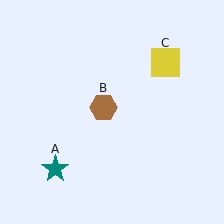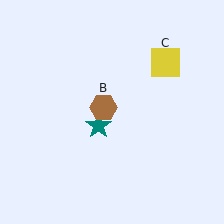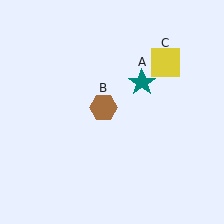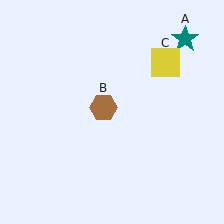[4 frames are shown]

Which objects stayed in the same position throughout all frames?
Brown hexagon (object B) and yellow square (object C) remained stationary.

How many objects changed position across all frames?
1 object changed position: teal star (object A).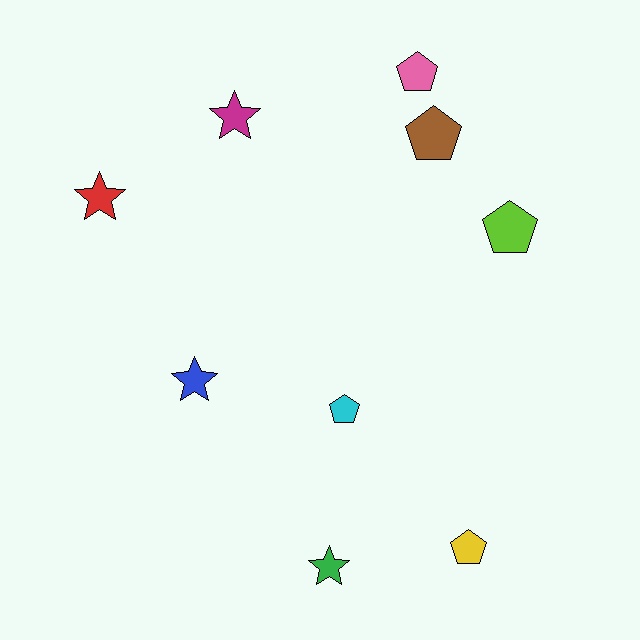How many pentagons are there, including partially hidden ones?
There are 5 pentagons.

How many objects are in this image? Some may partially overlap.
There are 9 objects.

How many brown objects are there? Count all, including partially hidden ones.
There is 1 brown object.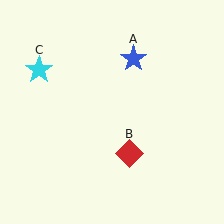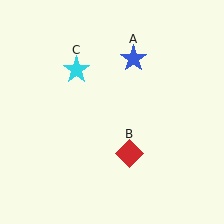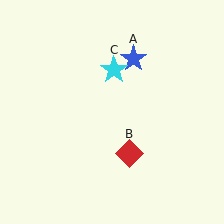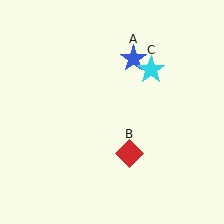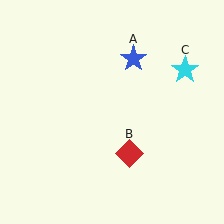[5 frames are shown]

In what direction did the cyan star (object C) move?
The cyan star (object C) moved right.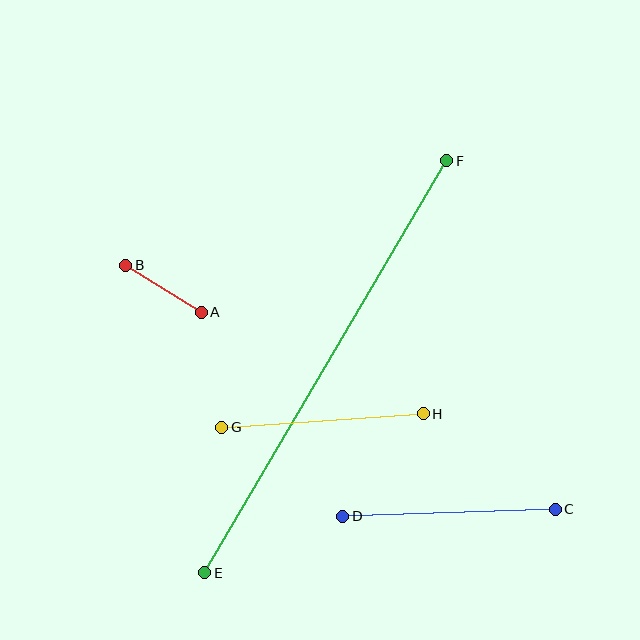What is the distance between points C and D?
The distance is approximately 212 pixels.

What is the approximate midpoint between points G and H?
The midpoint is at approximately (322, 420) pixels.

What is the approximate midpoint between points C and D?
The midpoint is at approximately (449, 513) pixels.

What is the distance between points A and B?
The distance is approximately 89 pixels.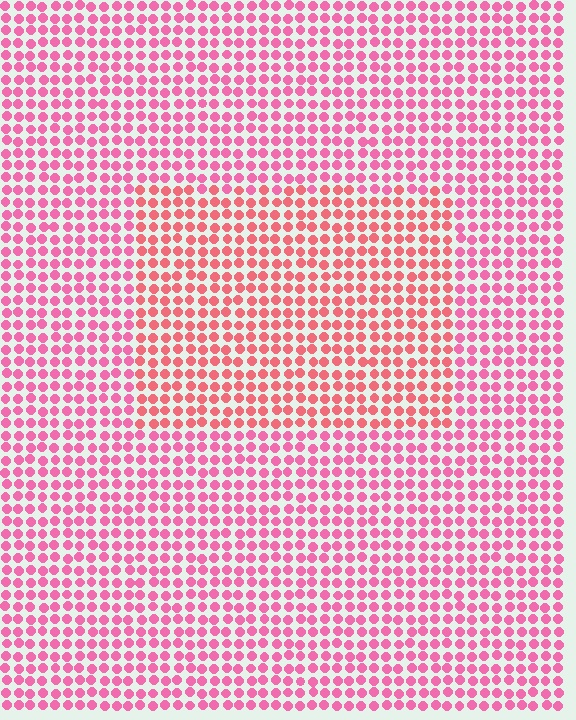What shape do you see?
I see a rectangle.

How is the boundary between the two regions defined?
The boundary is defined purely by a slight shift in hue (about 24 degrees). Spacing, size, and orientation are identical on both sides.